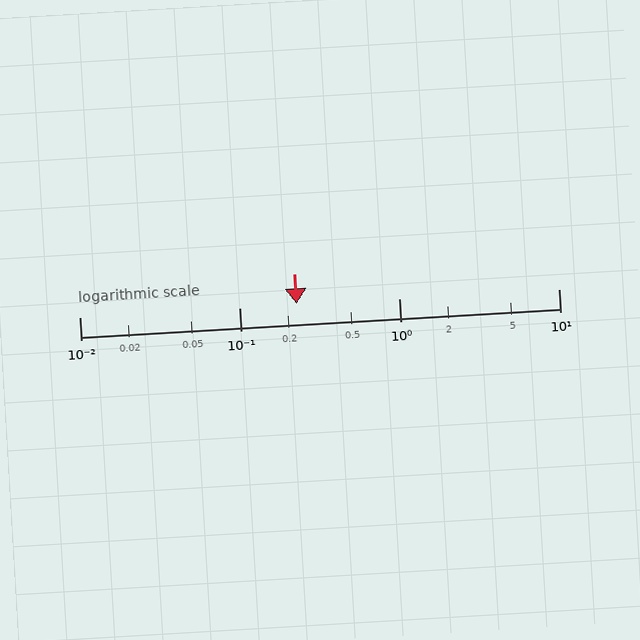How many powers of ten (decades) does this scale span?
The scale spans 3 decades, from 0.01 to 10.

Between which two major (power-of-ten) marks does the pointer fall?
The pointer is between 0.1 and 1.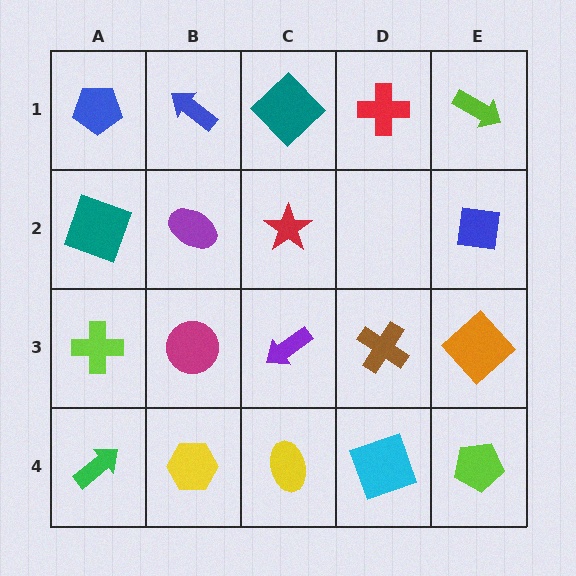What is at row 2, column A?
A teal square.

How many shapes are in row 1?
5 shapes.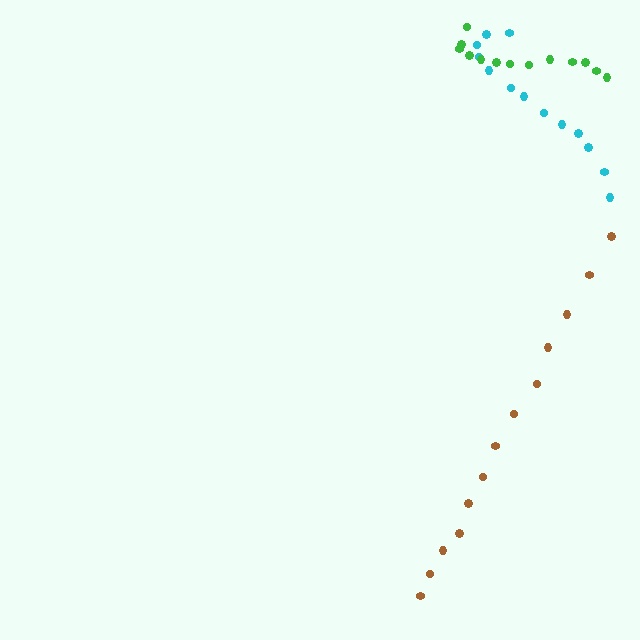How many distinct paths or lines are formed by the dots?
There are 3 distinct paths.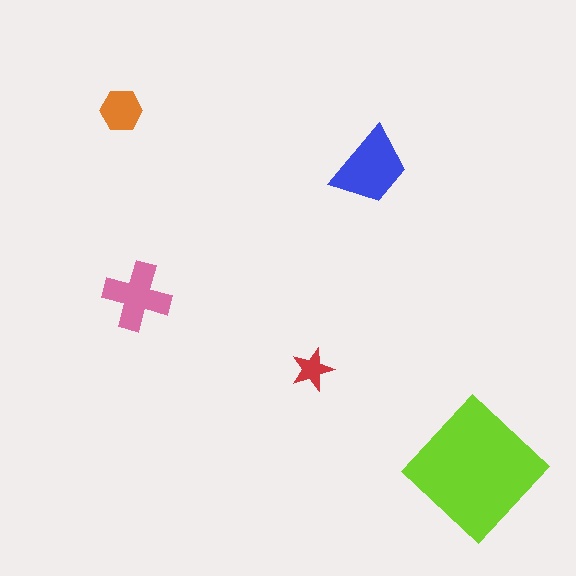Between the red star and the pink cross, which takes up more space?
The pink cross.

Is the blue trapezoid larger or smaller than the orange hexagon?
Larger.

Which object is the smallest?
The red star.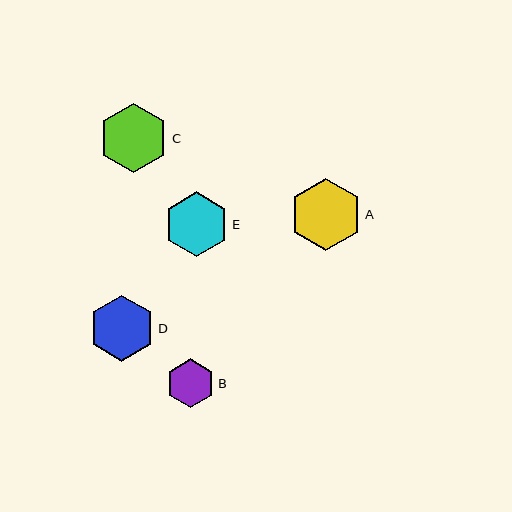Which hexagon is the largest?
Hexagon A is the largest with a size of approximately 72 pixels.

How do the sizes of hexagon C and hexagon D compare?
Hexagon C and hexagon D are approximately the same size.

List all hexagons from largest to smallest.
From largest to smallest: A, C, D, E, B.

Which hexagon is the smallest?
Hexagon B is the smallest with a size of approximately 48 pixels.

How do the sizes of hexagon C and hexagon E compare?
Hexagon C and hexagon E are approximately the same size.